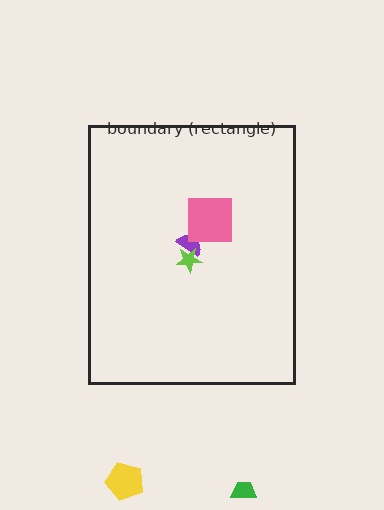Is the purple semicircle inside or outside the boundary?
Inside.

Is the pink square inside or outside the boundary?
Inside.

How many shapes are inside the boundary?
3 inside, 2 outside.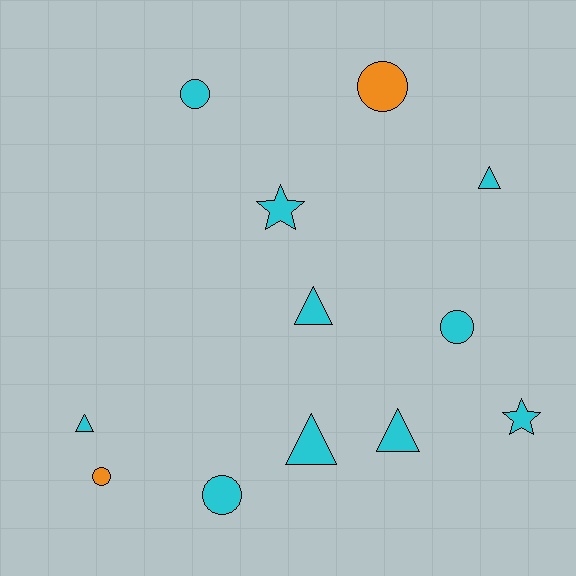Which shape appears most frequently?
Triangle, with 5 objects.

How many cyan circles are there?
There are 3 cyan circles.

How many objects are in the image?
There are 12 objects.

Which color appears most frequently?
Cyan, with 10 objects.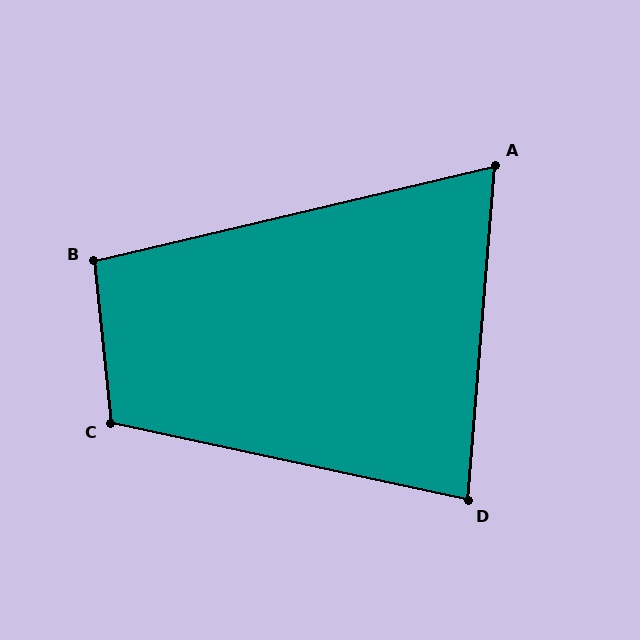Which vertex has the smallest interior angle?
A, at approximately 72 degrees.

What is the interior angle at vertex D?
Approximately 83 degrees (acute).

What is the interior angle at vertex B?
Approximately 97 degrees (obtuse).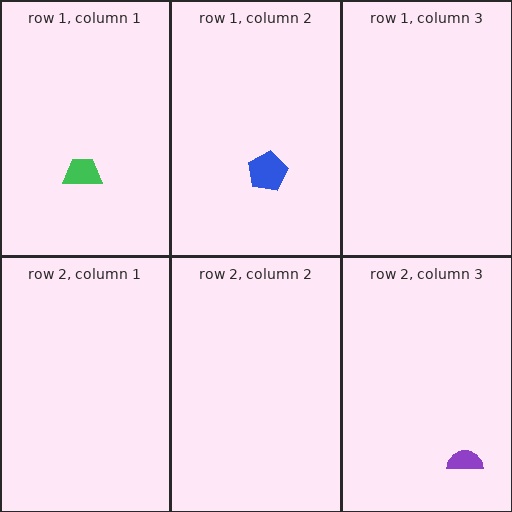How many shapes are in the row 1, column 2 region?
1.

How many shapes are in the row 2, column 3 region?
1.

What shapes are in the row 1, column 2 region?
The blue pentagon.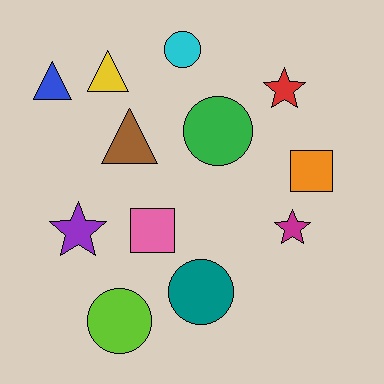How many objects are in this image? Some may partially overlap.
There are 12 objects.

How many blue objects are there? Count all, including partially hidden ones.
There is 1 blue object.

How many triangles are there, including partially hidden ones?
There are 3 triangles.